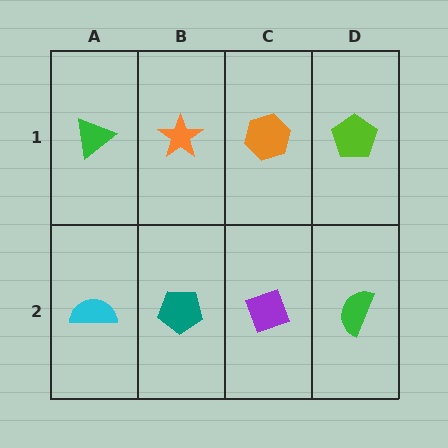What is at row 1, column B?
An orange star.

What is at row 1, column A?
A green triangle.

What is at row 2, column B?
A teal pentagon.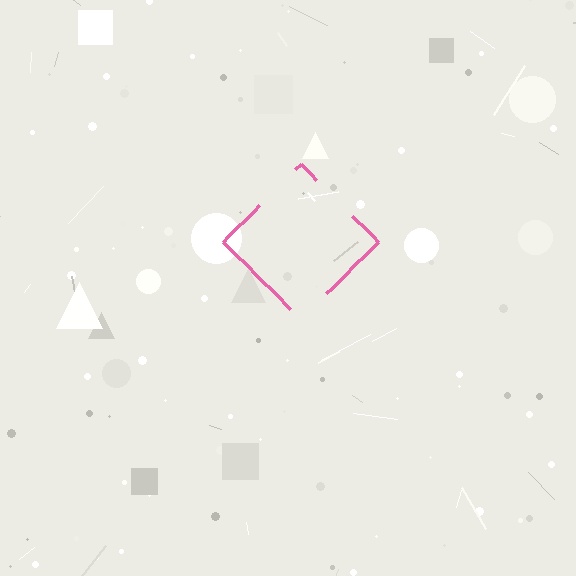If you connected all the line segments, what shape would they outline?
They would outline a diamond.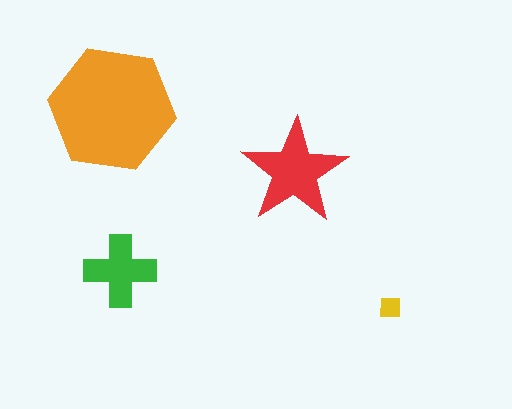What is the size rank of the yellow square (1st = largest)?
4th.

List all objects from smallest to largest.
The yellow square, the green cross, the red star, the orange hexagon.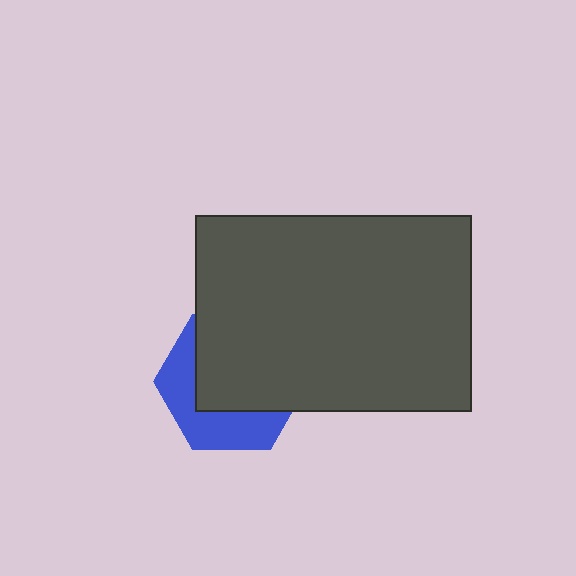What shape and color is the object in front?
The object in front is a dark gray rectangle.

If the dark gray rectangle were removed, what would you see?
You would see the complete blue hexagon.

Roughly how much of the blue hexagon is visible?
A small part of it is visible (roughly 40%).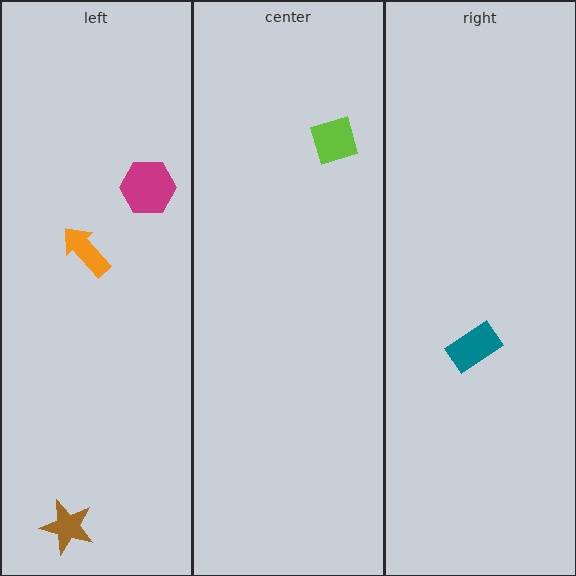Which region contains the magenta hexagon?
The left region.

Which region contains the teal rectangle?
The right region.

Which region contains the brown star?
The left region.